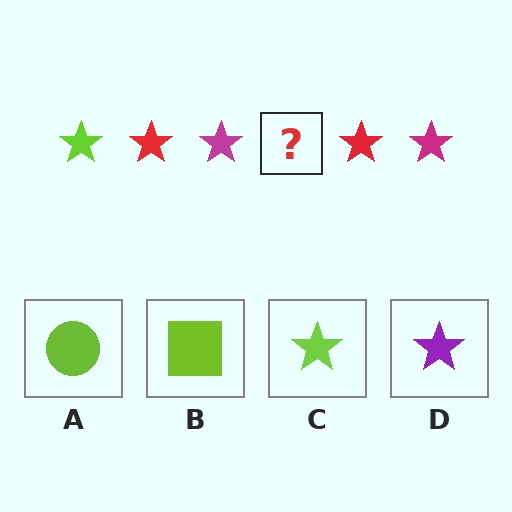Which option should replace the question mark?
Option C.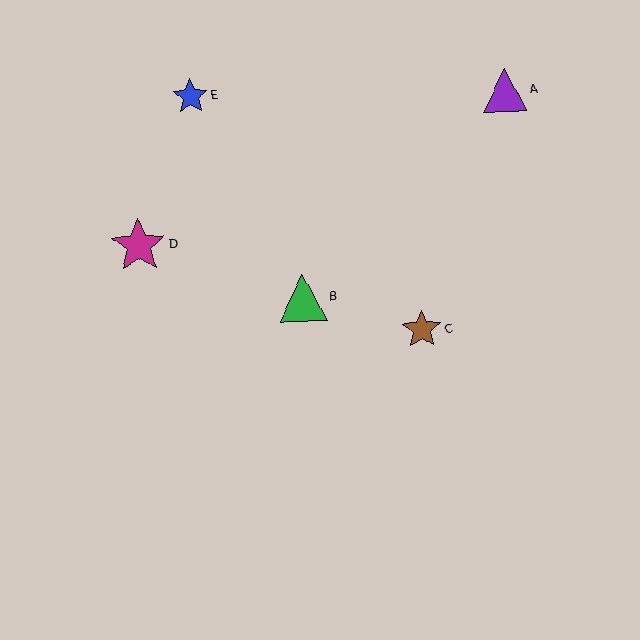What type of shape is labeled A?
Shape A is a purple triangle.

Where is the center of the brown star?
The center of the brown star is at (422, 330).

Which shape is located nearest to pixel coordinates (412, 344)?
The brown star (labeled C) at (422, 330) is nearest to that location.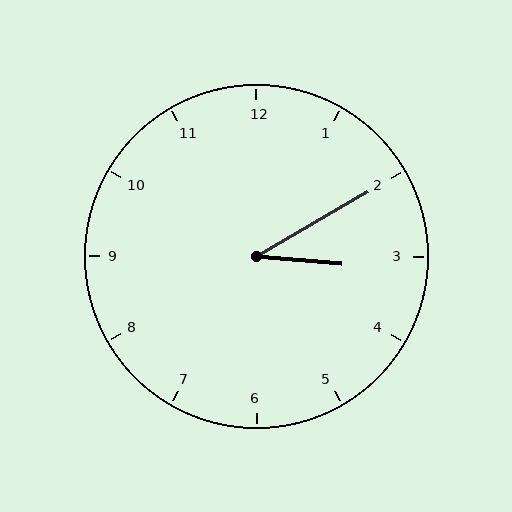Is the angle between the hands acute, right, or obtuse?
It is acute.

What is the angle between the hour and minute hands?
Approximately 35 degrees.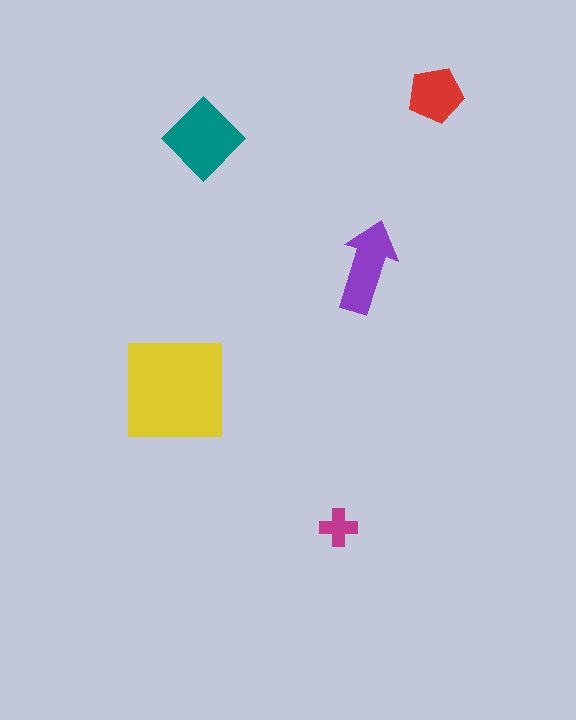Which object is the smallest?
The magenta cross.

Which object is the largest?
The yellow square.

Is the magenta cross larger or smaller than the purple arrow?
Smaller.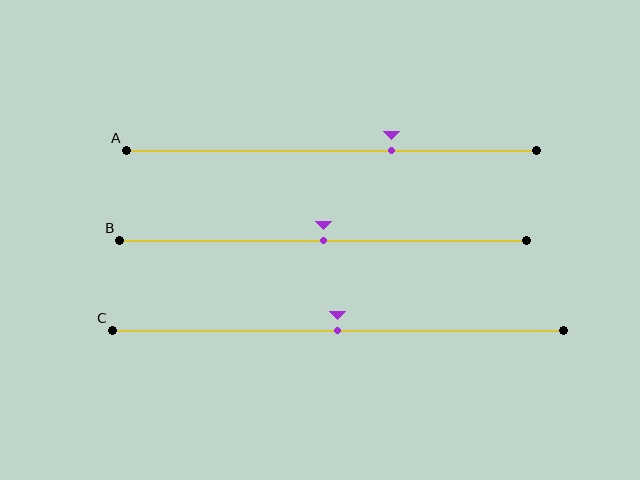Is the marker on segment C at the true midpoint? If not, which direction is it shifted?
Yes, the marker on segment C is at the true midpoint.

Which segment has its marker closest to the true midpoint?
Segment B has its marker closest to the true midpoint.